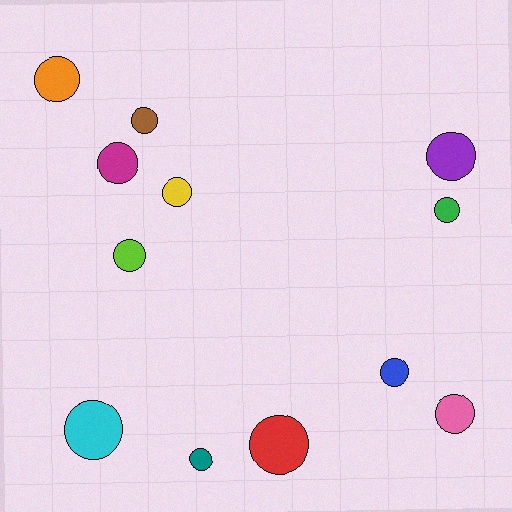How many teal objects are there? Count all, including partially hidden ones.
There is 1 teal object.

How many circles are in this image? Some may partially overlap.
There are 12 circles.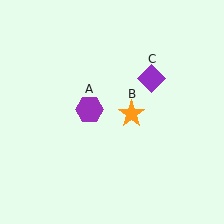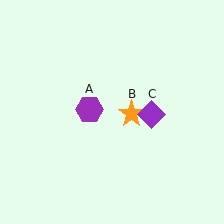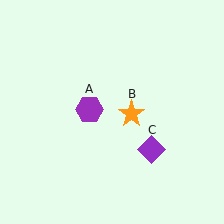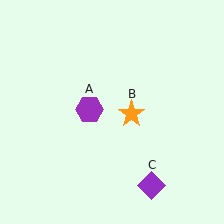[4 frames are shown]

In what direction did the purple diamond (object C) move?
The purple diamond (object C) moved down.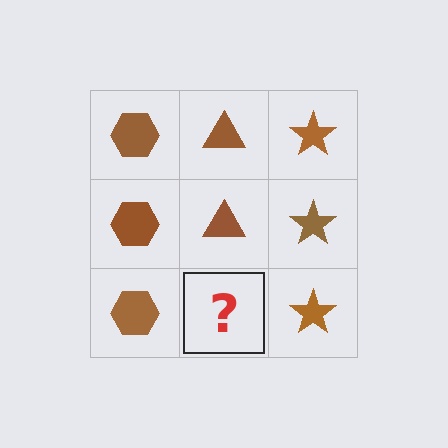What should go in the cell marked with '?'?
The missing cell should contain a brown triangle.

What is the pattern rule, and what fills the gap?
The rule is that each column has a consistent shape. The gap should be filled with a brown triangle.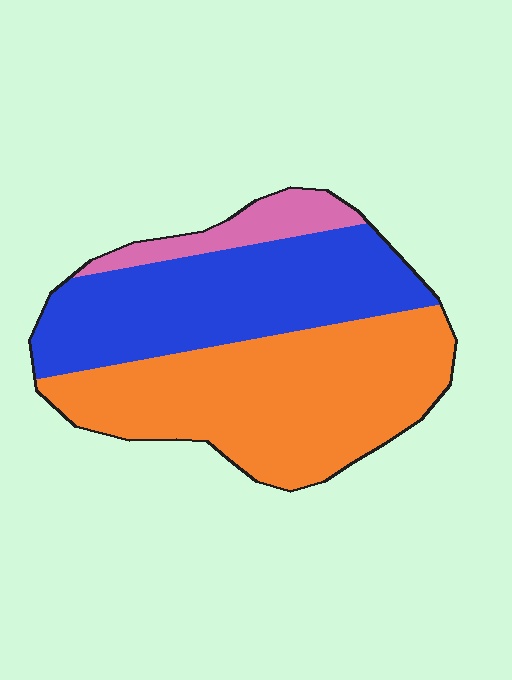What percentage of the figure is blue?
Blue takes up about two fifths (2/5) of the figure.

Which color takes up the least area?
Pink, at roughly 10%.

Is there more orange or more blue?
Orange.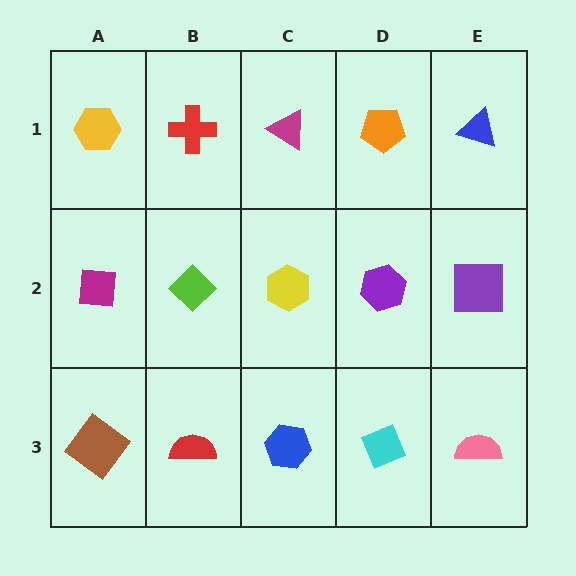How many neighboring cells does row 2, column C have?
4.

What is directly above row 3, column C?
A yellow hexagon.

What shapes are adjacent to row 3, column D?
A purple hexagon (row 2, column D), a blue hexagon (row 3, column C), a pink semicircle (row 3, column E).